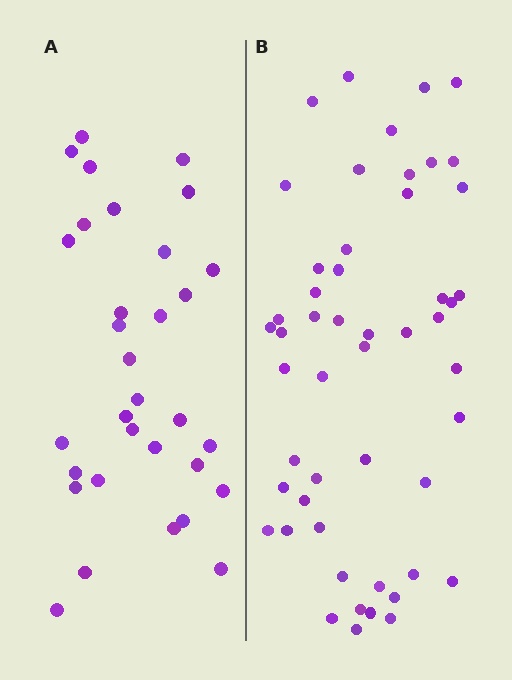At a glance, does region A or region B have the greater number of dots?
Region B (the right region) has more dots.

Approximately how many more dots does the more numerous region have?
Region B has approximately 20 more dots than region A.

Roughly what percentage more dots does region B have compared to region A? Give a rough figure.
About 60% more.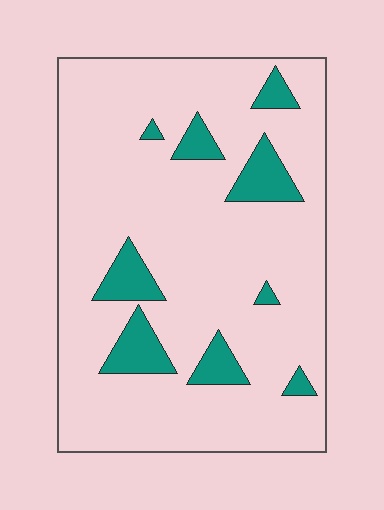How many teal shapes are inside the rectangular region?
9.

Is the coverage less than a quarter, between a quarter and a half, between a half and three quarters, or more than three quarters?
Less than a quarter.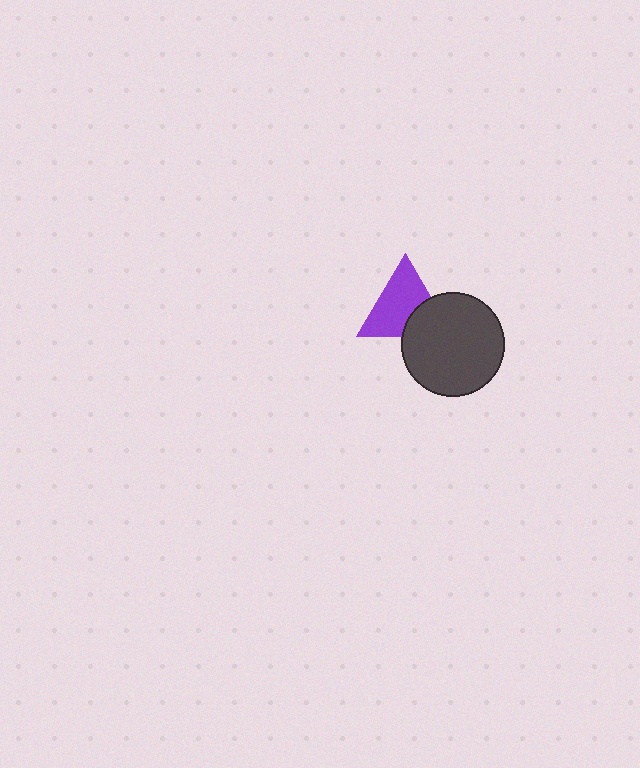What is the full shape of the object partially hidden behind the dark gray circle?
The partially hidden object is a purple triangle.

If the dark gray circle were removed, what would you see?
You would see the complete purple triangle.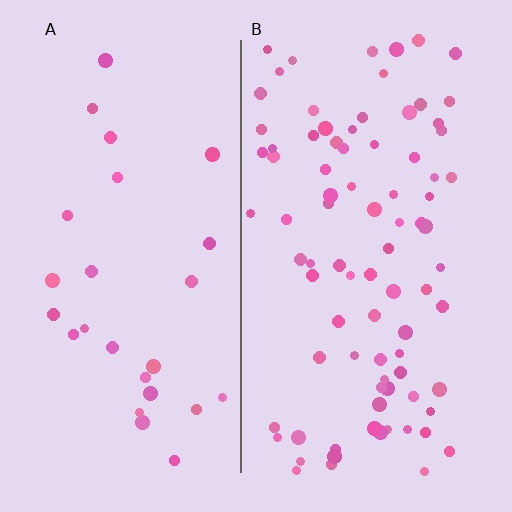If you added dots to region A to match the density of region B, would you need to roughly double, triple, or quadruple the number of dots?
Approximately triple.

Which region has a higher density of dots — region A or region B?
B (the right).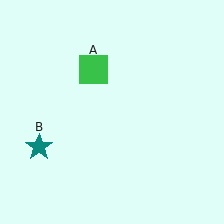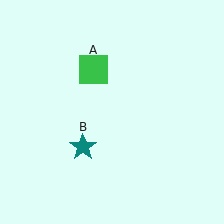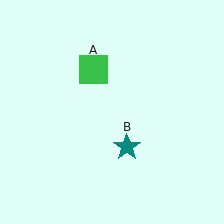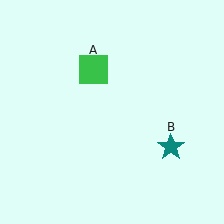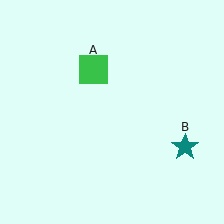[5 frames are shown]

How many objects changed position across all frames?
1 object changed position: teal star (object B).